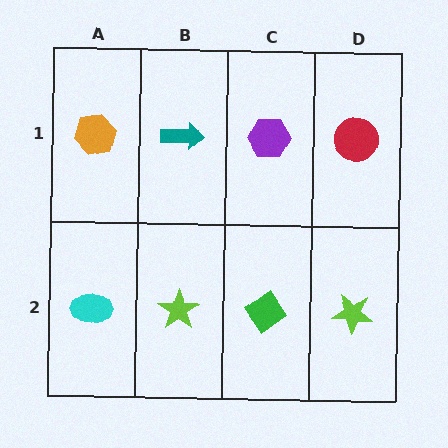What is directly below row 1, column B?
A lime star.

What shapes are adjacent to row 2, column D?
A red circle (row 1, column D), a green diamond (row 2, column C).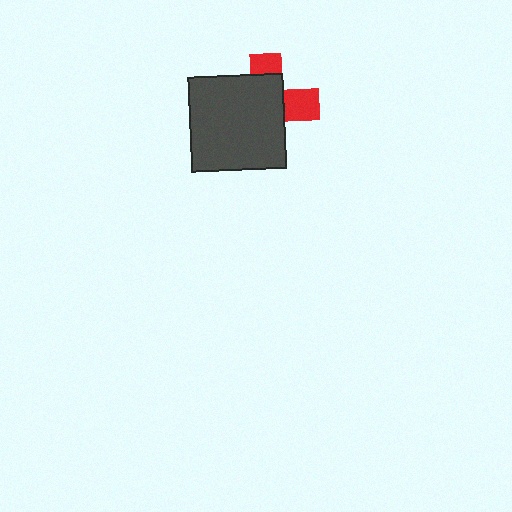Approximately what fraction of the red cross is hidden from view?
Roughly 70% of the red cross is hidden behind the dark gray square.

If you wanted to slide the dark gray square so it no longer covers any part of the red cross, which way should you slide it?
Slide it left — that is the most direct way to separate the two shapes.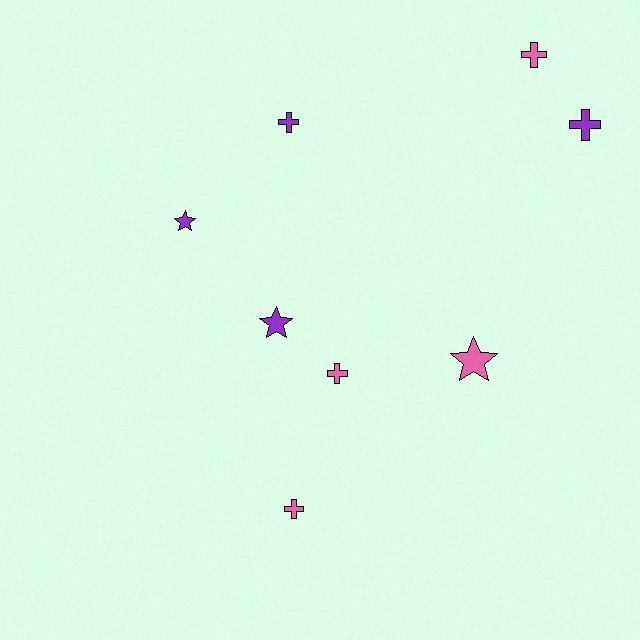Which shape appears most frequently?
Cross, with 5 objects.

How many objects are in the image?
There are 8 objects.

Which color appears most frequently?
Purple, with 4 objects.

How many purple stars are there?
There are 2 purple stars.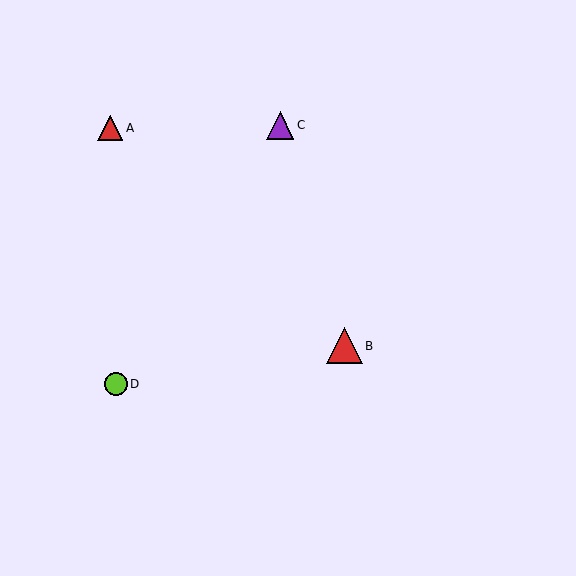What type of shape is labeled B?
Shape B is a red triangle.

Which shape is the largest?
The red triangle (labeled B) is the largest.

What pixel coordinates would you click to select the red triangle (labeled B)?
Click at (344, 346) to select the red triangle B.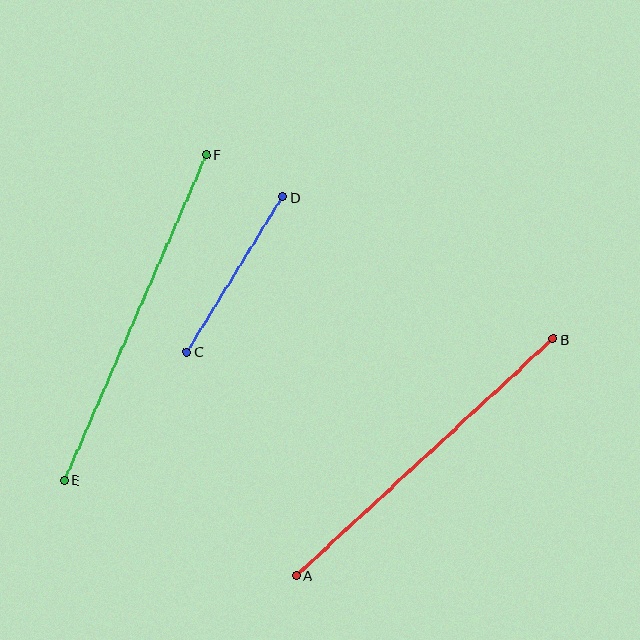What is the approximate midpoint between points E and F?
The midpoint is at approximately (135, 317) pixels.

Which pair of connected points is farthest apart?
Points E and F are farthest apart.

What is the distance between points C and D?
The distance is approximately 182 pixels.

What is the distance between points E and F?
The distance is approximately 355 pixels.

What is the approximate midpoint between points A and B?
The midpoint is at approximately (424, 457) pixels.